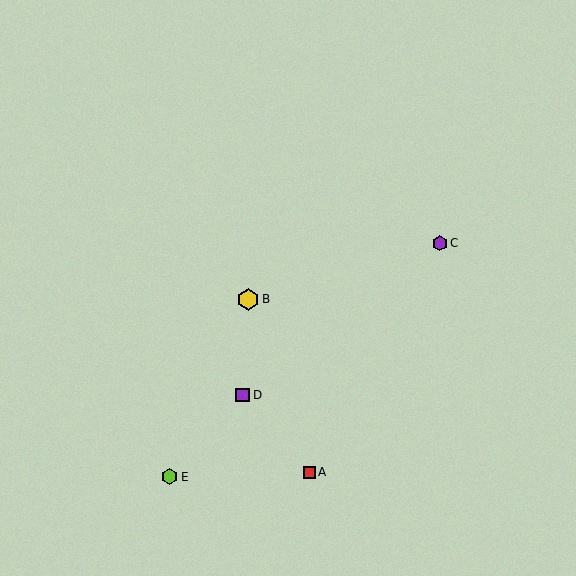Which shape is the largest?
The yellow hexagon (labeled B) is the largest.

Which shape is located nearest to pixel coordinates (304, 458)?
The red square (labeled A) at (309, 472) is nearest to that location.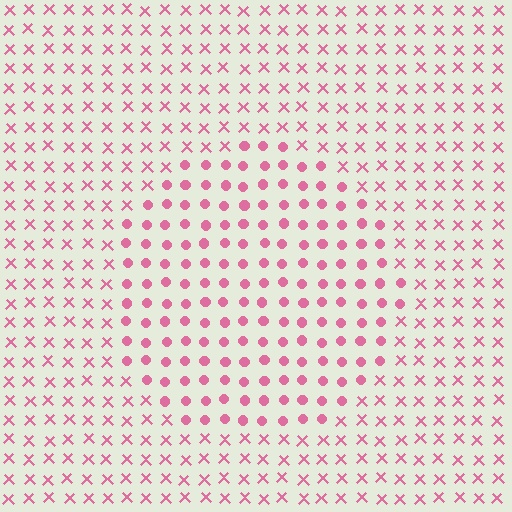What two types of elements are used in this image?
The image uses circles inside the circle region and X marks outside it.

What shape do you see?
I see a circle.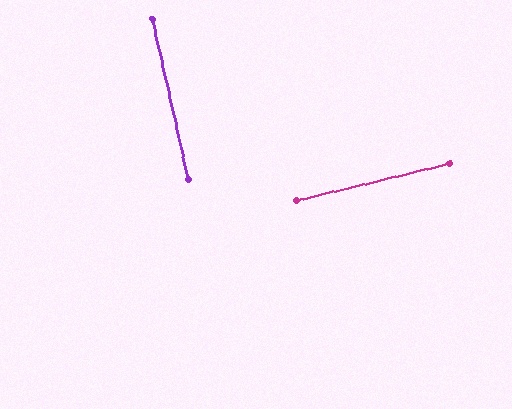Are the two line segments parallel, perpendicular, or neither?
Perpendicular — they meet at approximately 89°.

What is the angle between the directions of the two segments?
Approximately 89 degrees.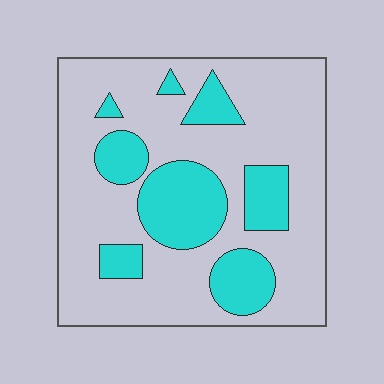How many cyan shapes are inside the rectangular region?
8.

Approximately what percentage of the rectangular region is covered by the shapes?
Approximately 25%.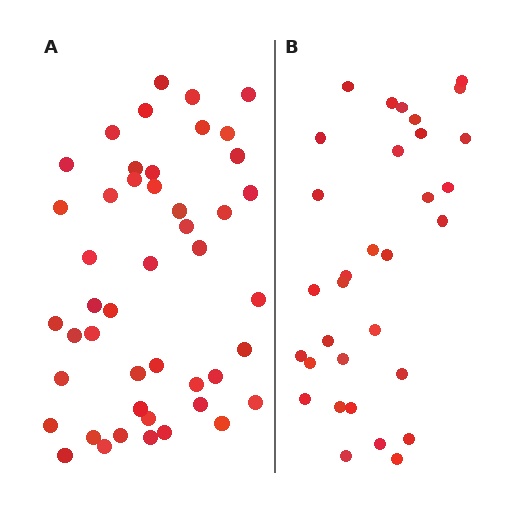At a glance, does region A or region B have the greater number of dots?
Region A (the left region) has more dots.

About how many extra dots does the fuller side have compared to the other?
Region A has approximately 15 more dots than region B.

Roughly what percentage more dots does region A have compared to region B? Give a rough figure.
About 45% more.